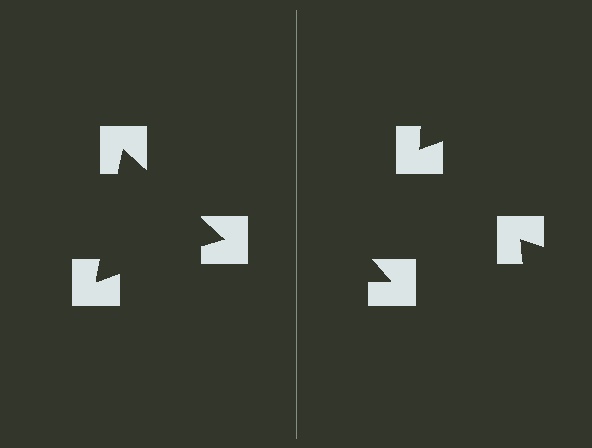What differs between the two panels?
The notched squares are positioned identically on both sides; only the wedge orientations differ. On the left they align to a triangle; on the right they are misaligned.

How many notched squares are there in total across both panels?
6 — 3 on each side.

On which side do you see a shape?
An illusory triangle appears on the left side. On the right side the wedge cuts are rotated, so no coherent shape forms.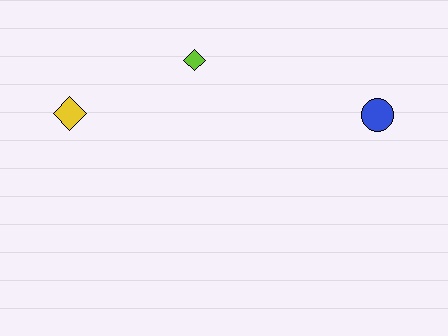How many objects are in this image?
There are 3 objects.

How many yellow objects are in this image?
There is 1 yellow object.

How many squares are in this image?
There are no squares.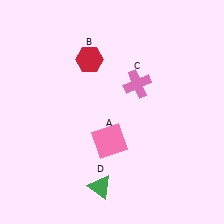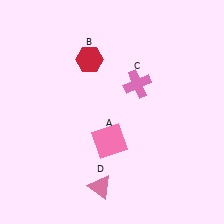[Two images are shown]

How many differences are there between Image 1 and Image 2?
There is 1 difference between the two images.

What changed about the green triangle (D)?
In Image 1, D is green. In Image 2, it changed to pink.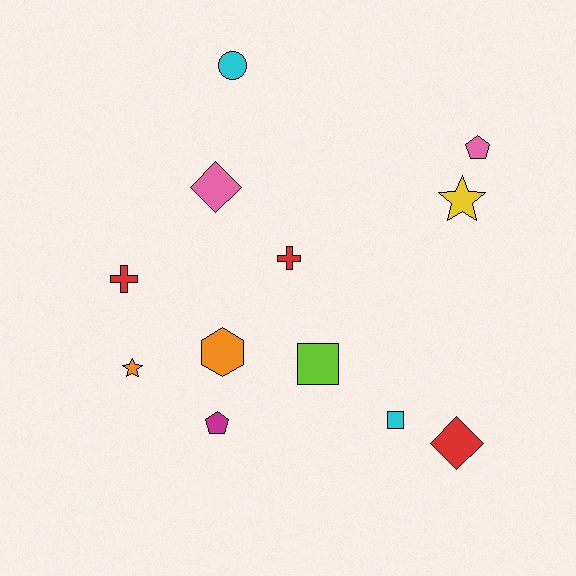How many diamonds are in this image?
There are 2 diamonds.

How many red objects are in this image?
There are 3 red objects.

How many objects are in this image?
There are 12 objects.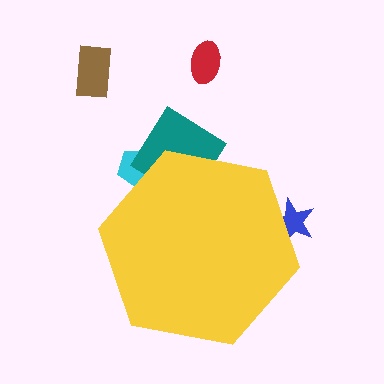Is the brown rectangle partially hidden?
No, the brown rectangle is fully visible.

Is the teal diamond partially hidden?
Yes, the teal diamond is partially hidden behind the yellow hexagon.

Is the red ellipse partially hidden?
No, the red ellipse is fully visible.